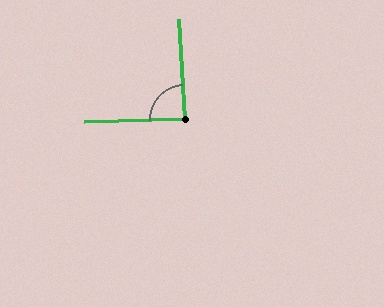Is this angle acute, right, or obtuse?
It is approximately a right angle.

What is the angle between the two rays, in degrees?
Approximately 88 degrees.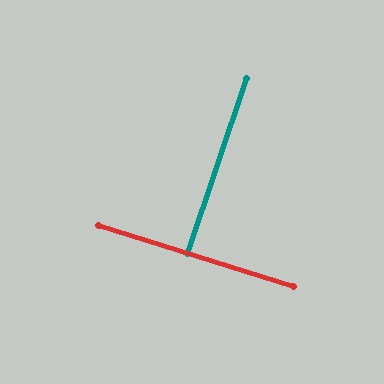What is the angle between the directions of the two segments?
Approximately 89 degrees.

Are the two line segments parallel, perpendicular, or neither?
Perpendicular — they meet at approximately 89°.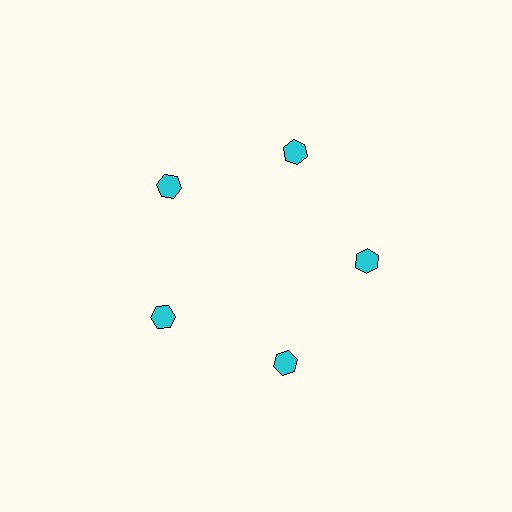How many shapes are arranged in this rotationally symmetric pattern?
There are 5 shapes, arranged in 5 groups of 1.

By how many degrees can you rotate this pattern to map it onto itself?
The pattern maps onto itself every 72 degrees of rotation.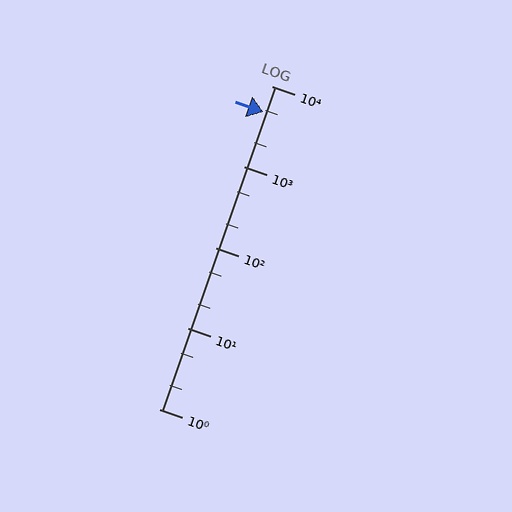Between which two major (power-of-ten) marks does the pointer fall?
The pointer is between 1000 and 10000.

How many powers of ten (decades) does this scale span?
The scale spans 4 decades, from 1 to 10000.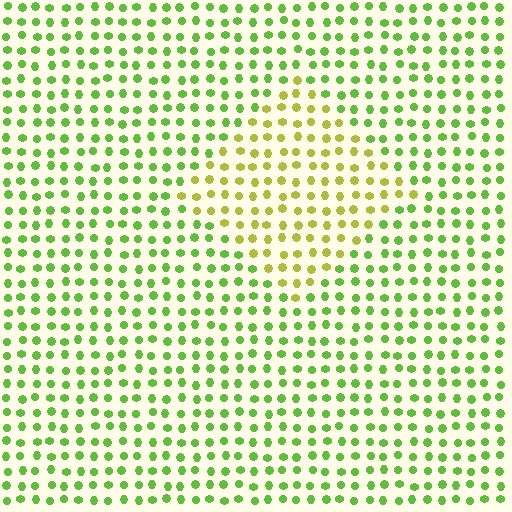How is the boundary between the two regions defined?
The boundary is defined purely by a slight shift in hue (about 37 degrees). Spacing, size, and orientation are identical on both sides.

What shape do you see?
I see a diamond.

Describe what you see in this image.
The image is filled with small lime elements in a uniform arrangement. A diamond-shaped region is visible where the elements are tinted to a slightly different hue, forming a subtle color boundary.